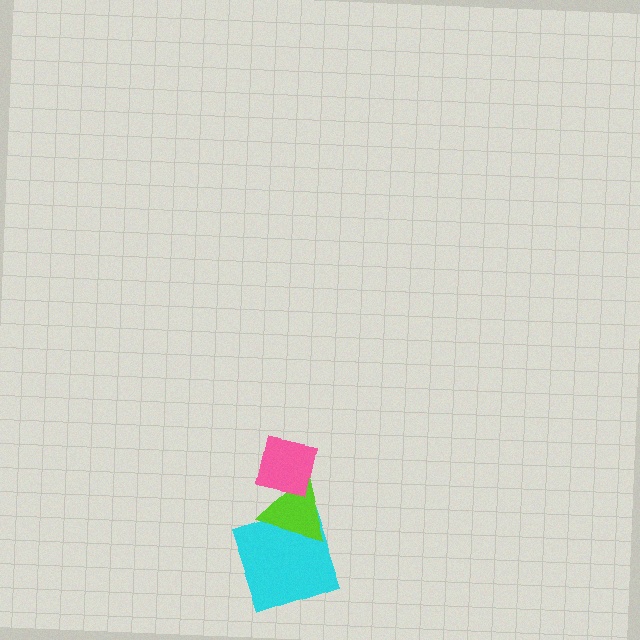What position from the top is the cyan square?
The cyan square is 3rd from the top.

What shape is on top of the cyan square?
The lime triangle is on top of the cyan square.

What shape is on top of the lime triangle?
The pink square is on top of the lime triangle.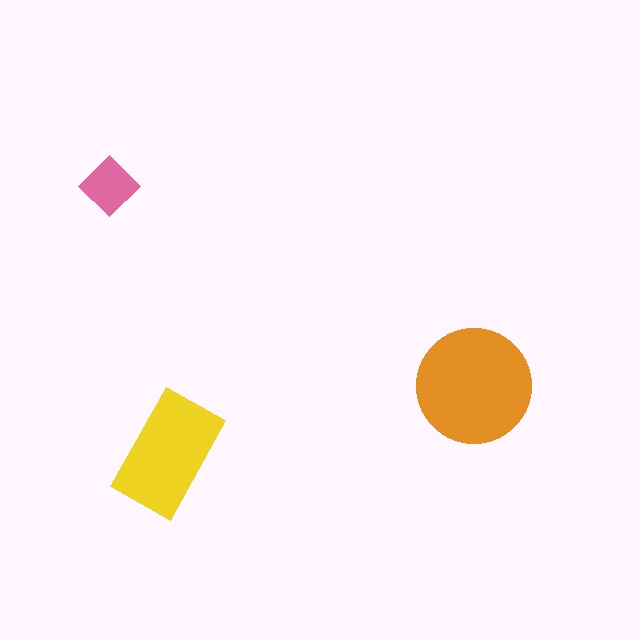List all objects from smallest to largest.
The pink diamond, the yellow rectangle, the orange circle.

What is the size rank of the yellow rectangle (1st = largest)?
2nd.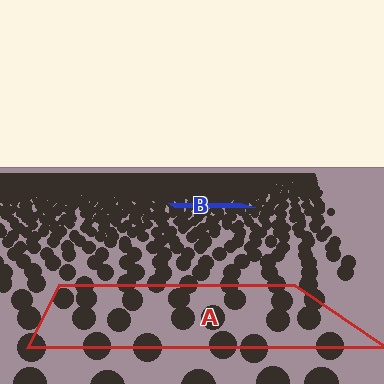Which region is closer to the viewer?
Region A is closer. The texture elements there are larger and more spread out.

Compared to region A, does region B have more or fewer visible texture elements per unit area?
Region B has more texture elements per unit area — they are packed more densely because it is farther away.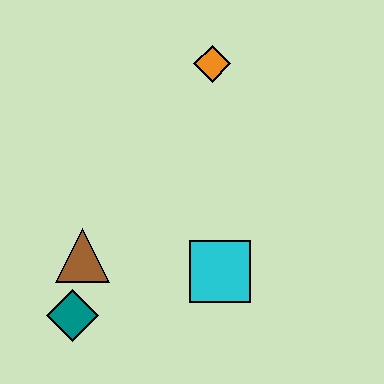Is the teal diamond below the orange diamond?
Yes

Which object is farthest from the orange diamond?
The teal diamond is farthest from the orange diamond.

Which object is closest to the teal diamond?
The brown triangle is closest to the teal diamond.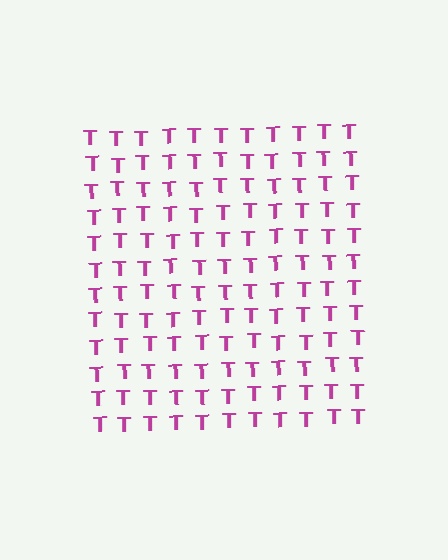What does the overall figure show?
The overall figure shows a square.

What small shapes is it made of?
It is made of small letter T's.